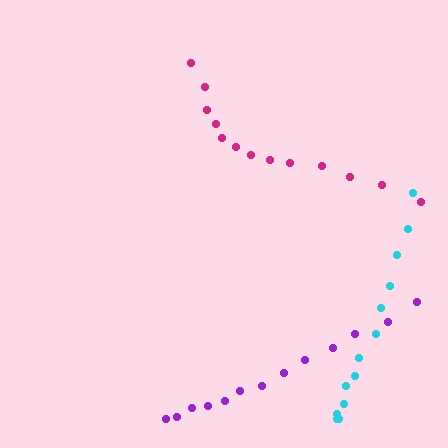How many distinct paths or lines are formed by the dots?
There are 3 distinct paths.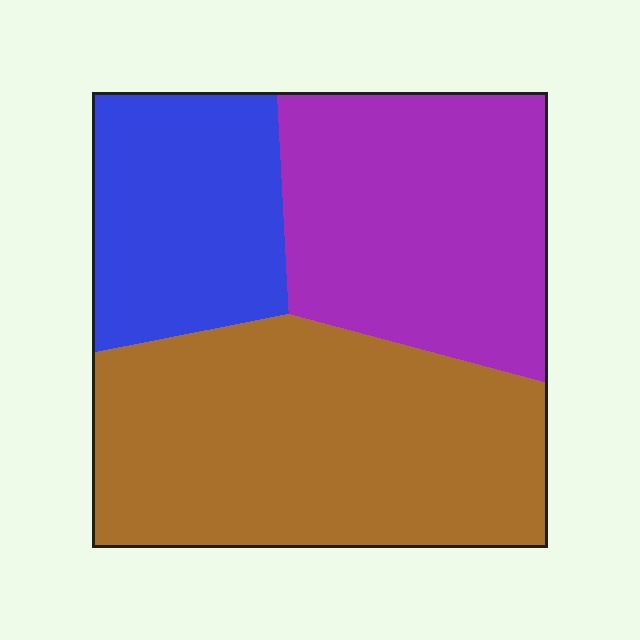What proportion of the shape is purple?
Purple takes up about one third (1/3) of the shape.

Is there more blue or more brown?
Brown.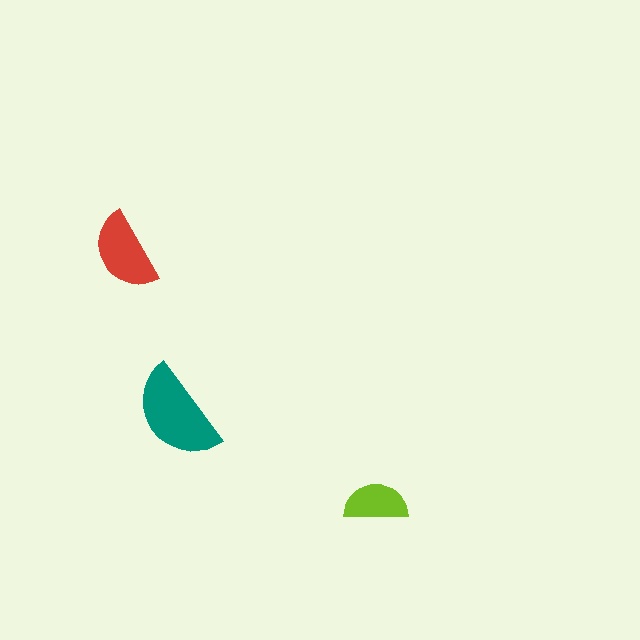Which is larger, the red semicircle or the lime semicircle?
The red one.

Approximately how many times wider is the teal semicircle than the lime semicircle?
About 1.5 times wider.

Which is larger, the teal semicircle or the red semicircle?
The teal one.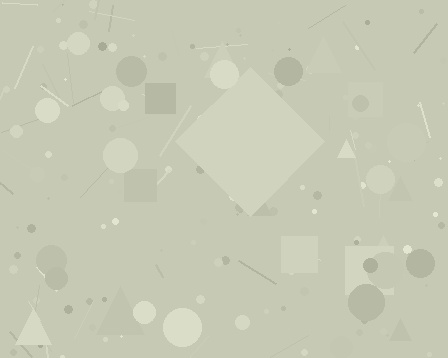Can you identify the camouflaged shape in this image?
The camouflaged shape is a diamond.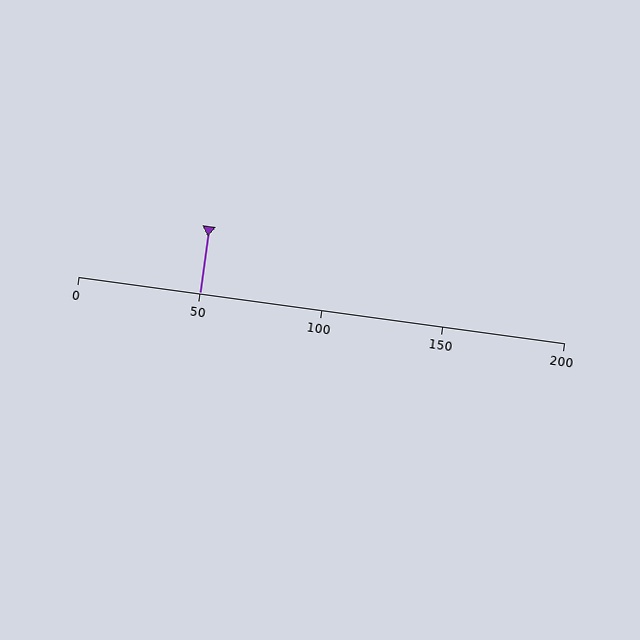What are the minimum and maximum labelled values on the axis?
The axis runs from 0 to 200.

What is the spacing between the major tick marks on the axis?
The major ticks are spaced 50 apart.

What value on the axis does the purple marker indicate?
The marker indicates approximately 50.